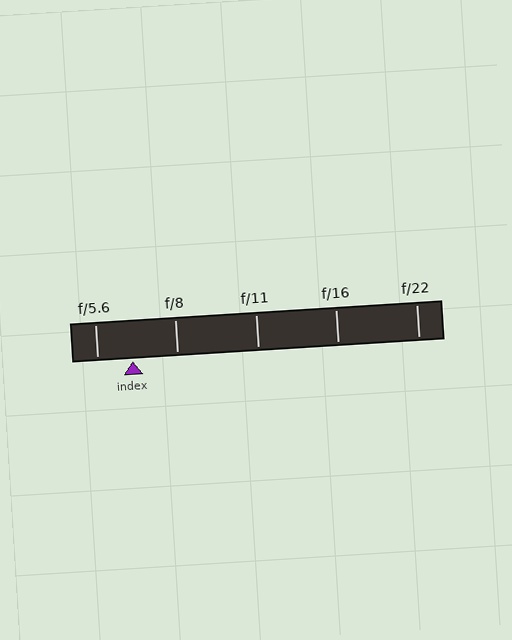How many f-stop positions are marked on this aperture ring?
There are 5 f-stop positions marked.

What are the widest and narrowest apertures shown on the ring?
The widest aperture shown is f/5.6 and the narrowest is f/22.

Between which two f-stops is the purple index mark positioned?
The index mark is between f/5.6 and f/8.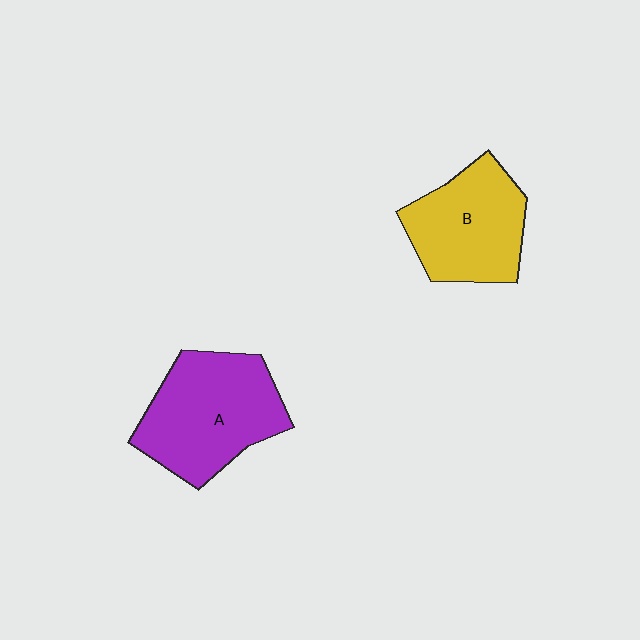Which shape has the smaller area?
Shape B (yellow).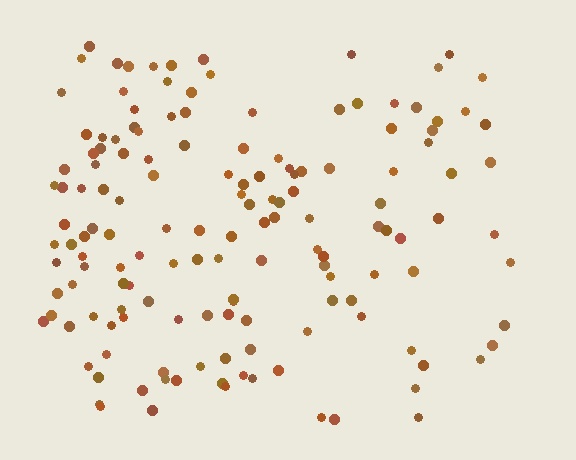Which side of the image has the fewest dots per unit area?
The right.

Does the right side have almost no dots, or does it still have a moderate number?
Still a moderate number, just noticeably fewer than the left.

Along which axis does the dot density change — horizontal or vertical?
Horizontal.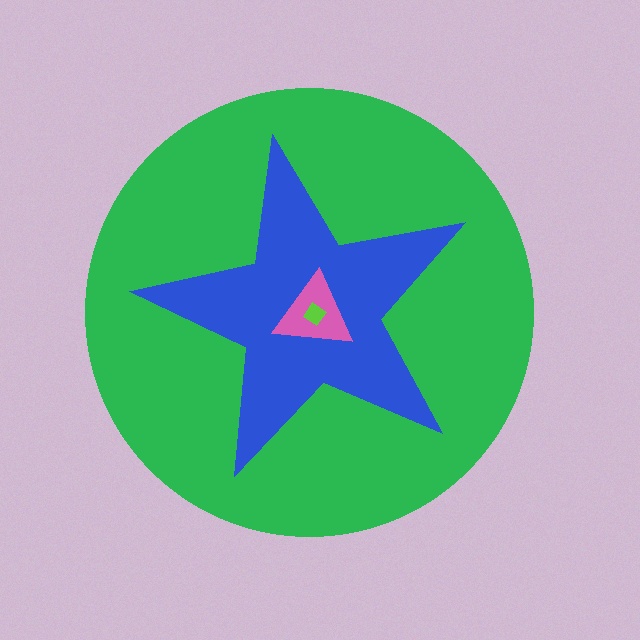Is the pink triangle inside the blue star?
Yes.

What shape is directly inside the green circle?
The blue star.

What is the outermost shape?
The green circle.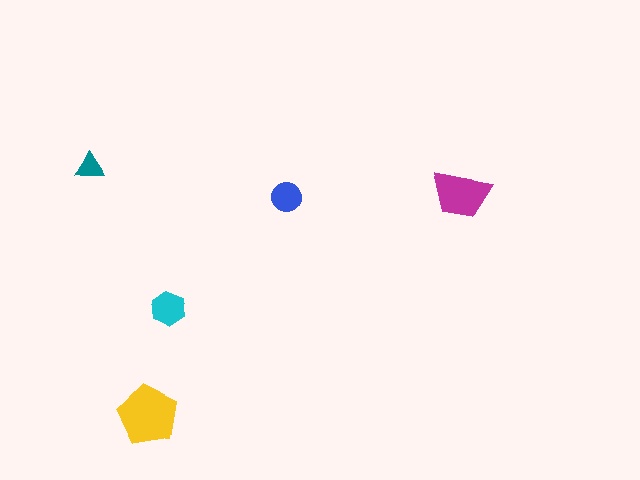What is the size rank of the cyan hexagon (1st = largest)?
3rd.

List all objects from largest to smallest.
The yellow pentagon, the magenta trapezoid, the cyan hexagon, the blue circle, the teal triangle.